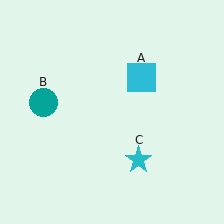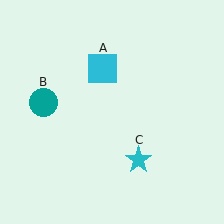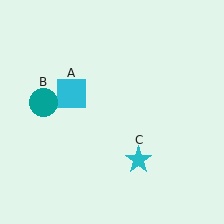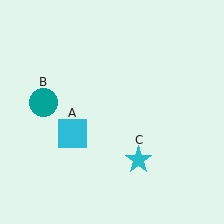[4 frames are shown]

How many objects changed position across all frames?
1 object changed position: cyan square (object A).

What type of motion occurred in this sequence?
The cyan square (object A) rotated counterclockwise around the center of the scene.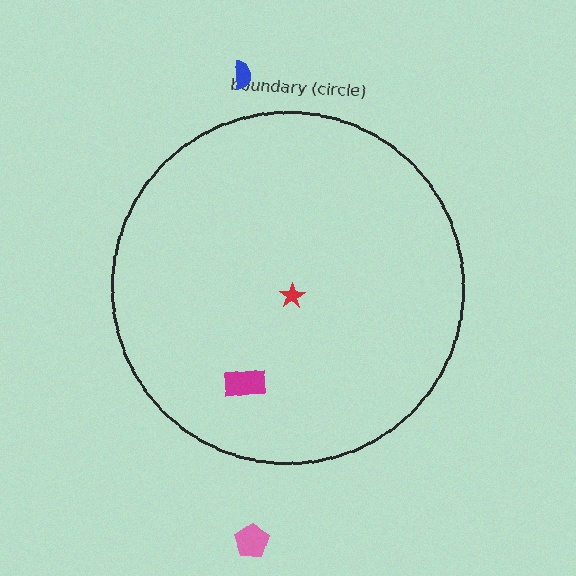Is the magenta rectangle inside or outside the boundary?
Inside.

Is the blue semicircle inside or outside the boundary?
Outside.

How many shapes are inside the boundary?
2 inside, 2 outside.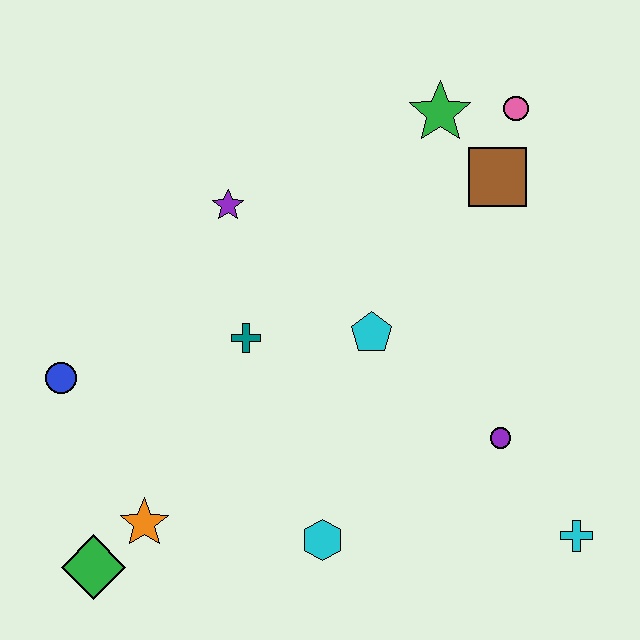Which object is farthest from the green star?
The green diamond is farthest from the green star.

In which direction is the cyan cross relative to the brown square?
The cyan cross is below the brown square.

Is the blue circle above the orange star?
Yes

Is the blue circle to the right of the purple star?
No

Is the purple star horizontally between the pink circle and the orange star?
Yes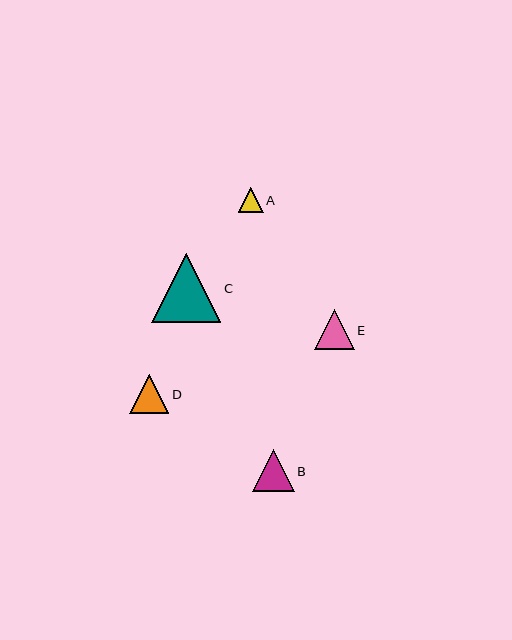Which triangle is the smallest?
Triangle A is the smallest with a size of approximately 25 pixels.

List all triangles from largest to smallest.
From largest to smallest: C, B, E, D, A.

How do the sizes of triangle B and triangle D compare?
Triangle B and triangle D are approximately the same size.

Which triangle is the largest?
Triangle C is the largest with a size of approximately 69 pixels.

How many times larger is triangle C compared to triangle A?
Triangle C is approximately 2.8 times the size of triangle A.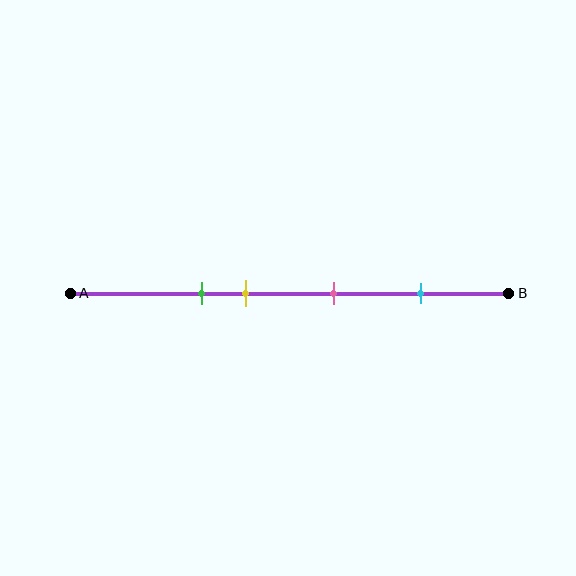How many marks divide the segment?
There are 4 marks dividing the segment.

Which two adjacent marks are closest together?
The green and yellow marks are the closest adjacent pair.